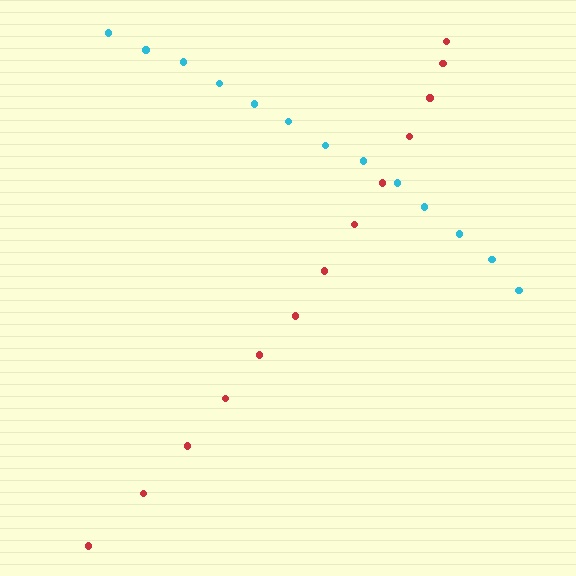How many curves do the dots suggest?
There are 2 distinct paths.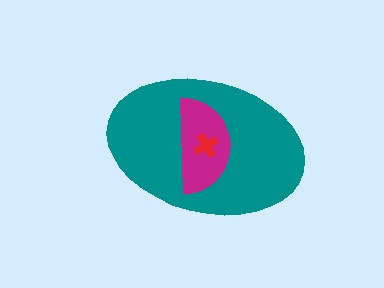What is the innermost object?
The red cross.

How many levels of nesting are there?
3.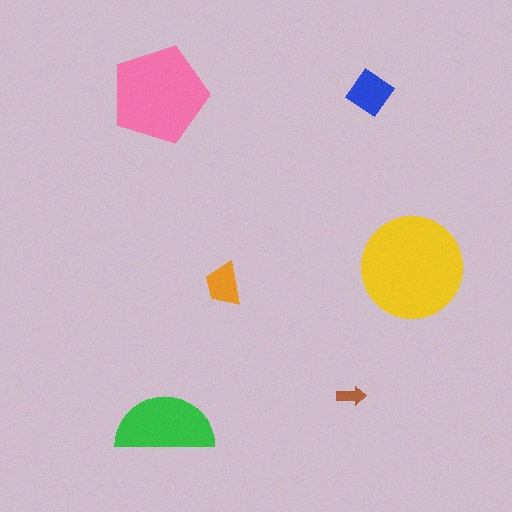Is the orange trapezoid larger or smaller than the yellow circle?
Smaller.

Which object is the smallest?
The brown arrow.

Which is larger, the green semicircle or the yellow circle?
The yellow circle.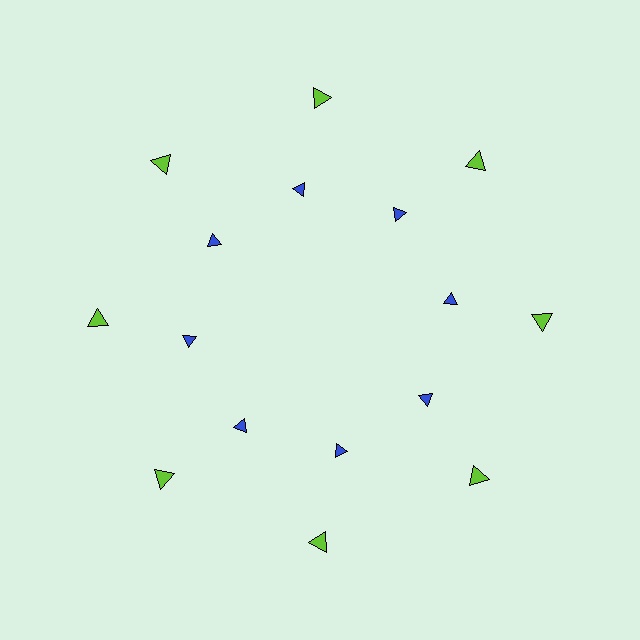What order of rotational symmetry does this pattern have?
This pattern has 8-fold rotational symmetry.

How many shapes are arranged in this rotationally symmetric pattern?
There are 16 shapes, arranged in 8 groups of 2.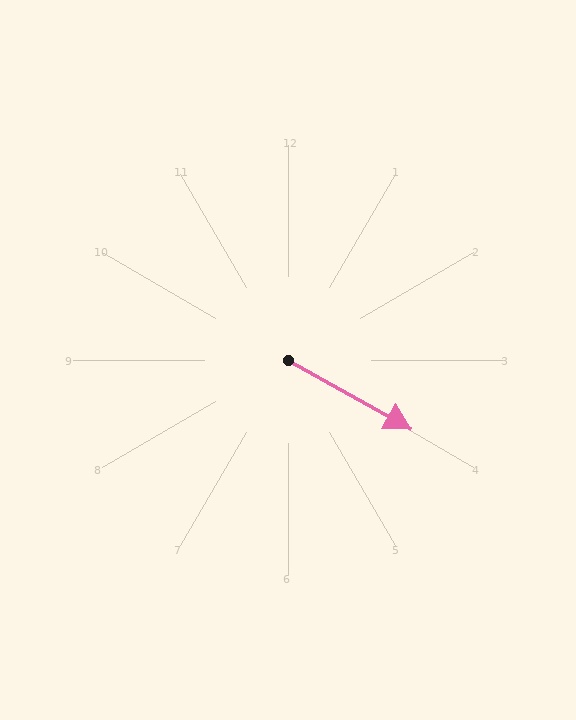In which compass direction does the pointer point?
Southeast.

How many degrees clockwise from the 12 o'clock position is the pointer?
Approximately 119 degrees.